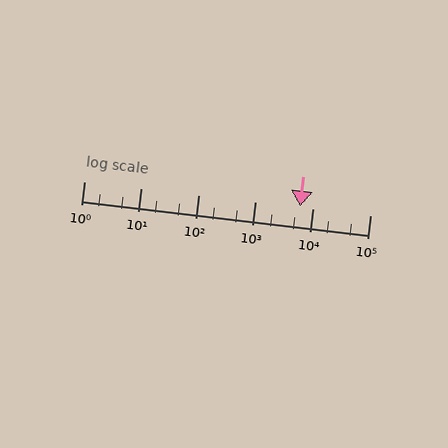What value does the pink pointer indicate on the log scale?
The pointer indicates approximately 6000.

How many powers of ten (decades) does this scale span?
The scale spans 5 decades, from 1 to 100000.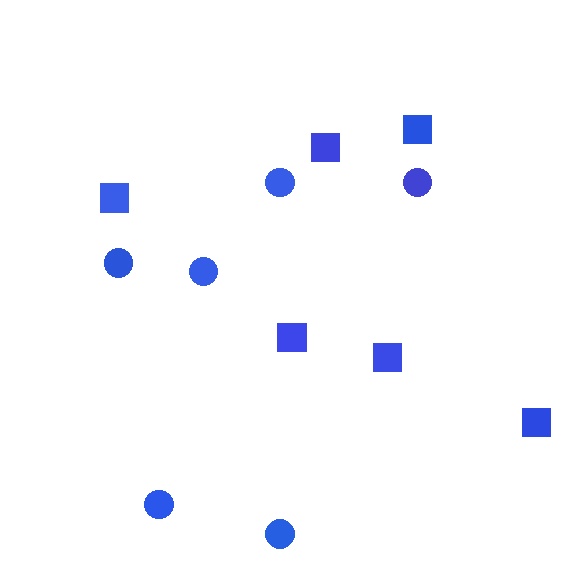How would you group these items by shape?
There are 2 groups: one group of circles (6) and one group of squares (6).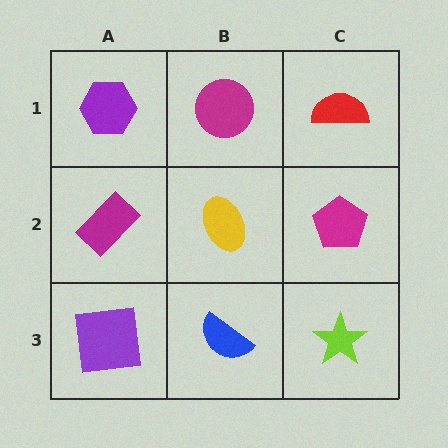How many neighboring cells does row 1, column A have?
2.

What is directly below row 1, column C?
A magenta pentagon.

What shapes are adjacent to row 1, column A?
A magenta rectangle (row 2, column A), a magenta circle (row 1, column B).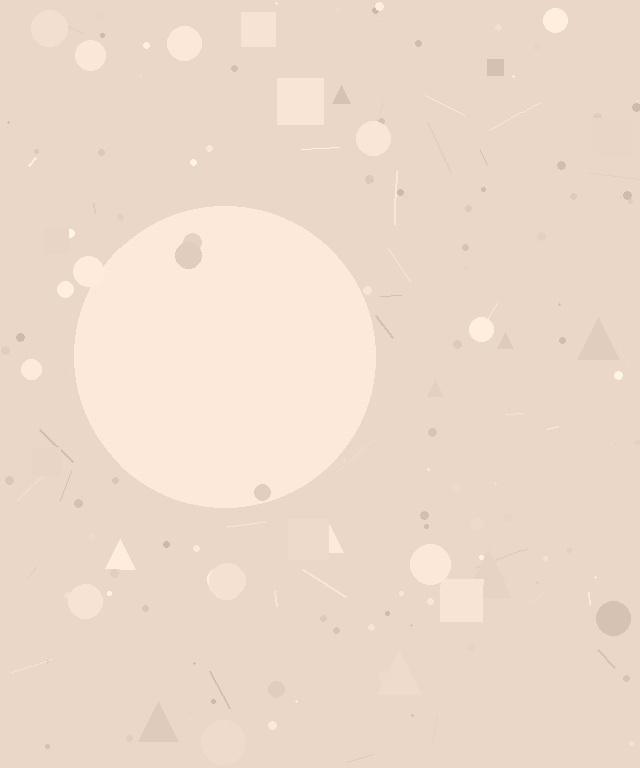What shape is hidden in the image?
A circle is hidden in the image.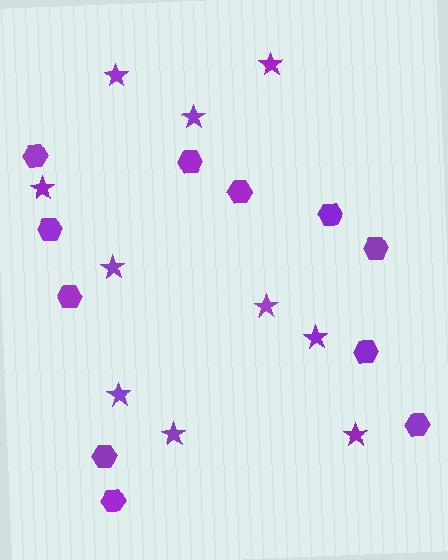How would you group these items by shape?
There are 2 groups: one group of hexagons (11) and one group of stars (10).